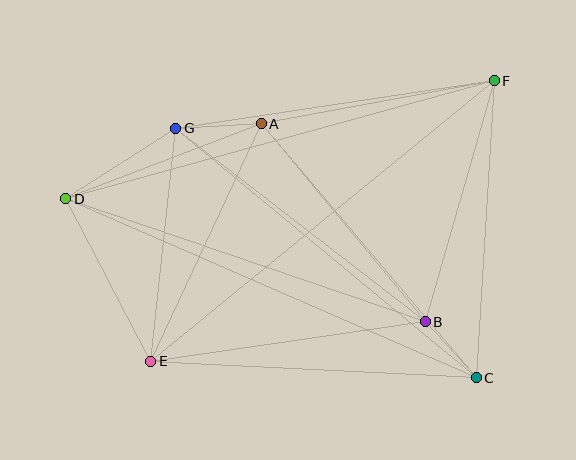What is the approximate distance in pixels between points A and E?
The distance between A and E is approximately 262 pixels.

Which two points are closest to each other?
Points B and C are closest to each other.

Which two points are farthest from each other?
Points C and D are farthest from each other.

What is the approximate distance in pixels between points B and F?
The distance between B and F is approximately 251 pixels.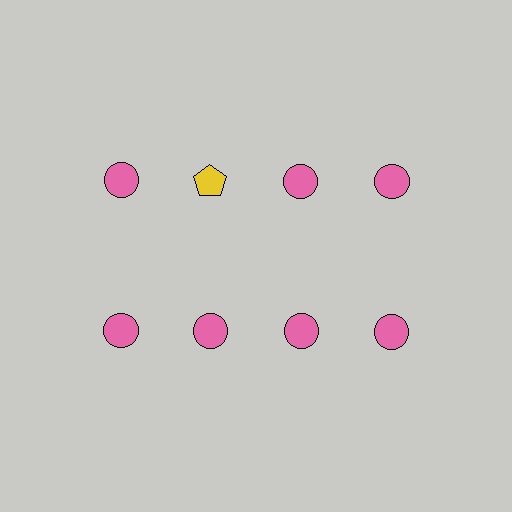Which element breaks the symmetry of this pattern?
The yellow pentagon in the top row, second from left column breaks the symmetry. All other shapes are pink circles.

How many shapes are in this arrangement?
There are 8 shapes arranged in a grid pattern.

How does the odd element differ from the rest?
It differs in both color (yellow instead of pink) and shape (pentagon instead of circle).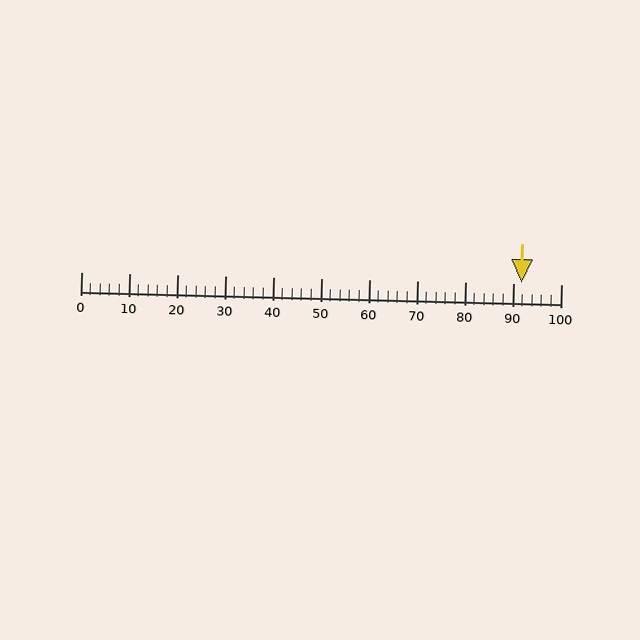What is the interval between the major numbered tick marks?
The major tick marks are spaced 10 units apart.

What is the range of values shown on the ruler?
The ruler shows values from 0 to 100.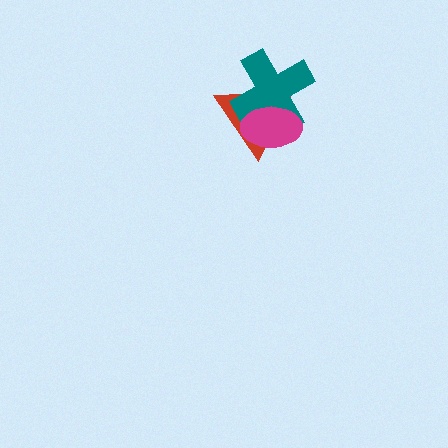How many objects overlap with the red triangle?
2 objects overlap with the red triangle.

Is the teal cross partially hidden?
Yes, it is partially covered by another shape.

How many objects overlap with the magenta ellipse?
2 objects overlap with the magenta ellipse.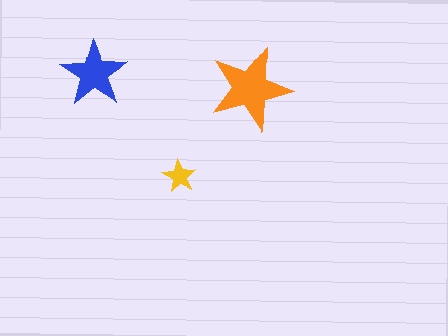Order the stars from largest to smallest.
the orange one, the blue one, the yellow one.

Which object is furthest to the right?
The orange star is rightmost.